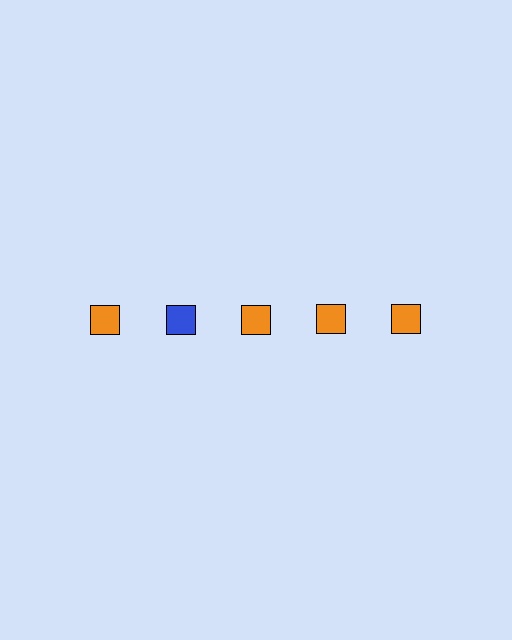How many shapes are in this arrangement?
There are 5 shapes arranged in a grid pattern.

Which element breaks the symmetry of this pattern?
The blue square in the top row, second from left column breaks the symmetry. All other shapes are orange squares.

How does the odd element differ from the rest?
It has a different color: blue instead of orange.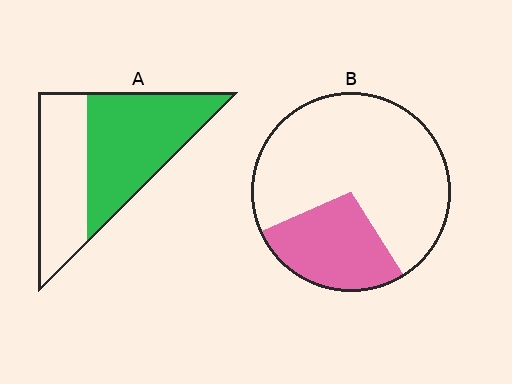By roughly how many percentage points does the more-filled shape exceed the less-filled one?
By roughly 30 percentage points (A over B).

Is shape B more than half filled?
No.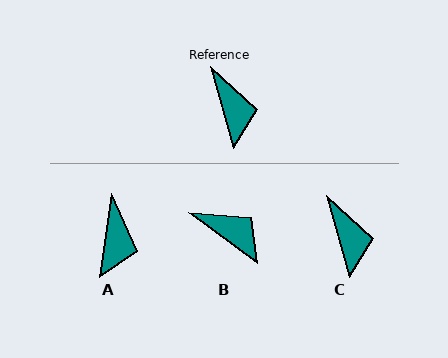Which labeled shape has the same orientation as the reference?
C.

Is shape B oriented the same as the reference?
No, it is off by about 38 degrees.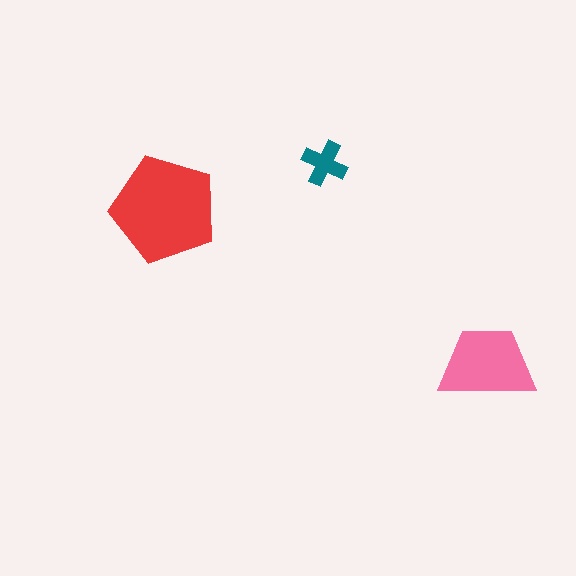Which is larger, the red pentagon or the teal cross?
The red pentagon.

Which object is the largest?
The red pentagon.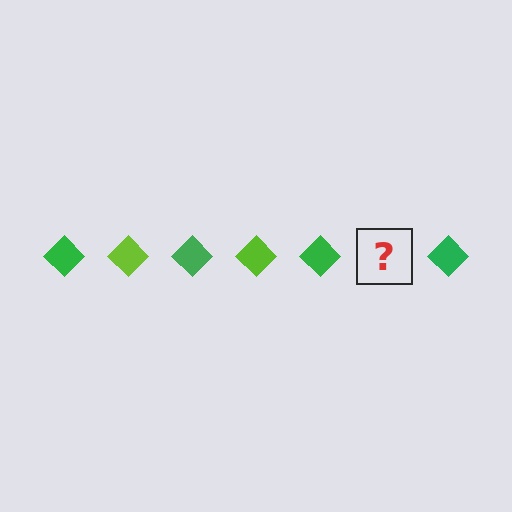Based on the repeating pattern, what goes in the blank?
The blank should be a lime diamond.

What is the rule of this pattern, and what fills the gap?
The rule is that the pattern cycles through green, lime diamonds. The gap should be filled with a lime diamond.